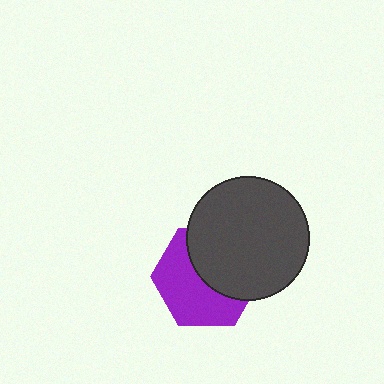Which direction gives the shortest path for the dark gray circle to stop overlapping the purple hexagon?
Moving toward the upper-right gives the shortest separation.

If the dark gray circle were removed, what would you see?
You would see the complete purple hexagon.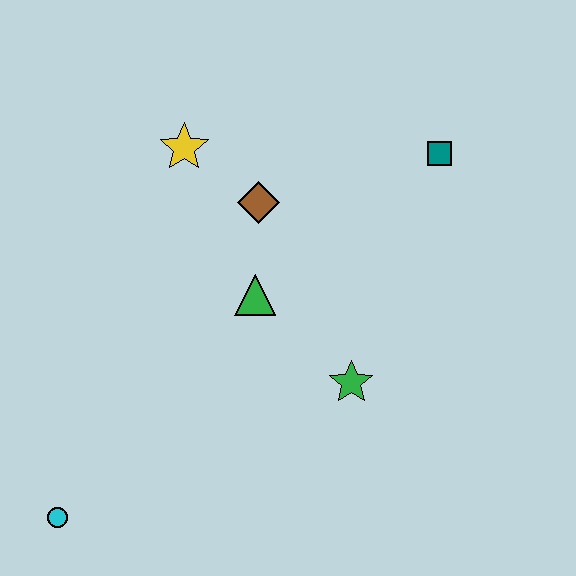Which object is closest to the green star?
The green triangle is closest to the green star.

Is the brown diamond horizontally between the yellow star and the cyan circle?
No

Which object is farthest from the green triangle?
The cyan circle is farthest from the green triangle.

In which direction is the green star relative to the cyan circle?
The green star is to the right of the cyan circle.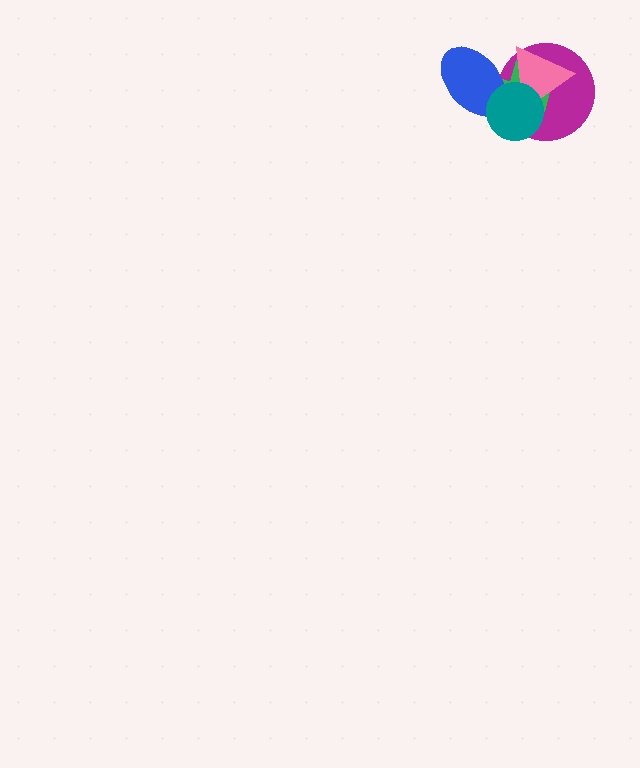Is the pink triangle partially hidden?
Yes, it is partially covered by another shape.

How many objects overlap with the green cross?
4 objects overlap with the green cross.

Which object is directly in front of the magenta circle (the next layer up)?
The green cross is directly in front of the magenta circle.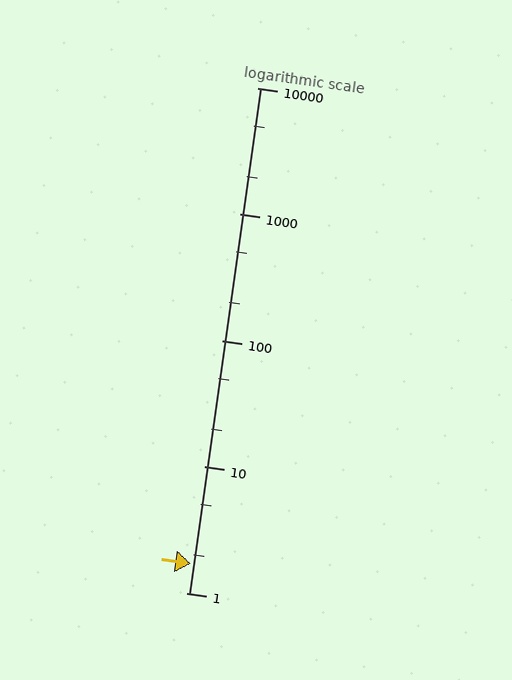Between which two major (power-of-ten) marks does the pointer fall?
The pointer is between 1 and 10.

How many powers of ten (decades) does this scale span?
The scale spans 4 decades, from 1 to 10000.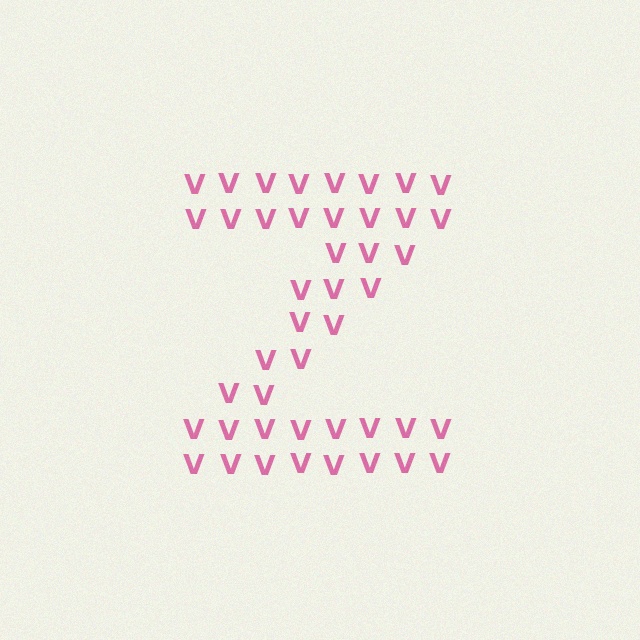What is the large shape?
The large shape is the letter Z.